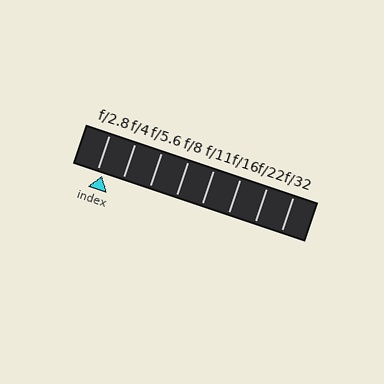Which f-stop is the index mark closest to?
The index mark is closest to f/2.8.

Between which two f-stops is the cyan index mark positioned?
The index mark is between f/2.8 and f/4.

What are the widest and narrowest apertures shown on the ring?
The widest aperture shown is f/2.8 and the narrowest is f/32.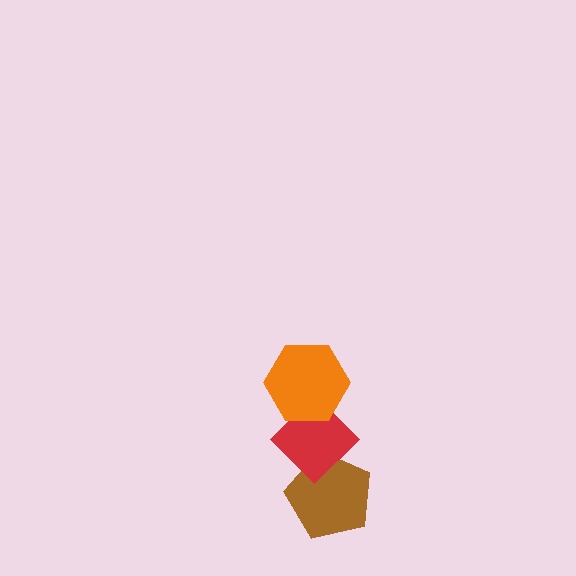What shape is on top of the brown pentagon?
The red diamond is on top of the brown pentagon.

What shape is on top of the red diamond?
The orange hexagon is on top of the red diamond.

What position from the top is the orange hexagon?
The orange hexagon is 1st from the top.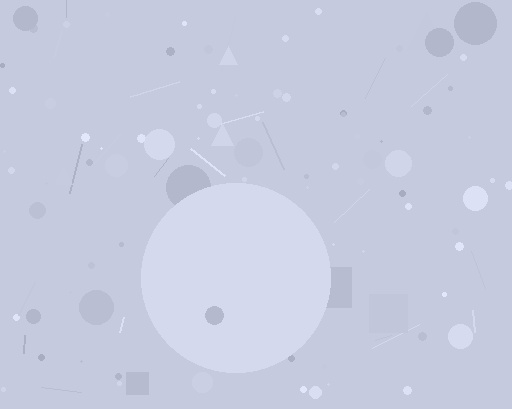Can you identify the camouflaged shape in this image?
The camouflaged shape is a circle.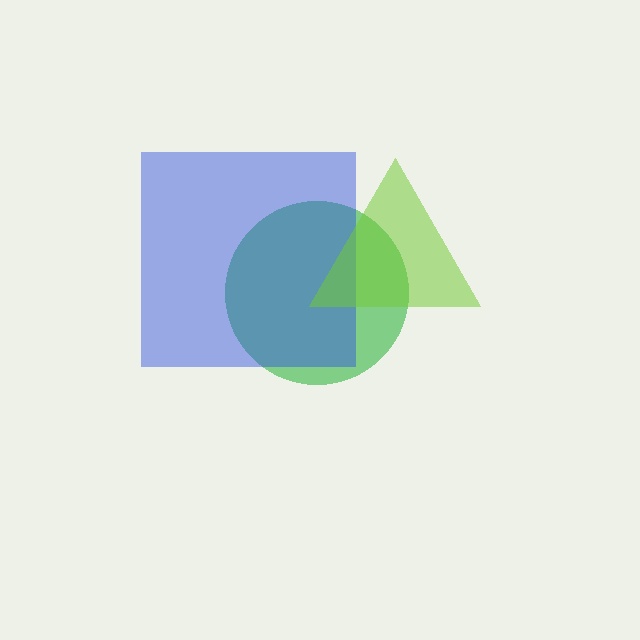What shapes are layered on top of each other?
The layered shapes are: a green circle, a blue square, a lime triangle.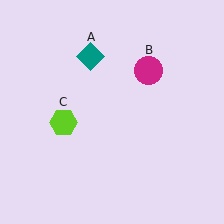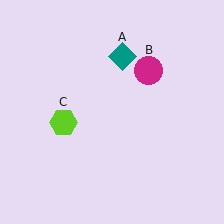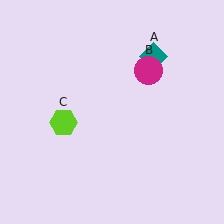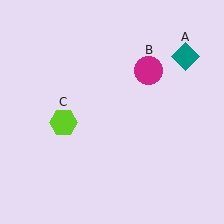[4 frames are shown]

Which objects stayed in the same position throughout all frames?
Magenta circle (object B) and lime hexagon (object C) remained stationary.